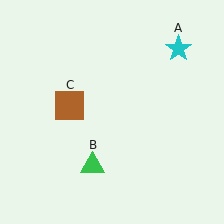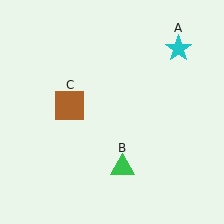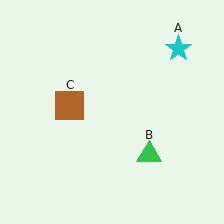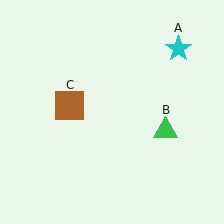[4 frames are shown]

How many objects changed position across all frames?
1 object changed position: green triangle (object B).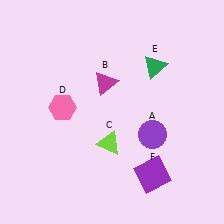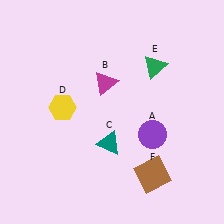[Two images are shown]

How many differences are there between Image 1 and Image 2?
There are 3 differences between the two images.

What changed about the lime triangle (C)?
In Image 1, C is lime. In Image 2, it changed to teal.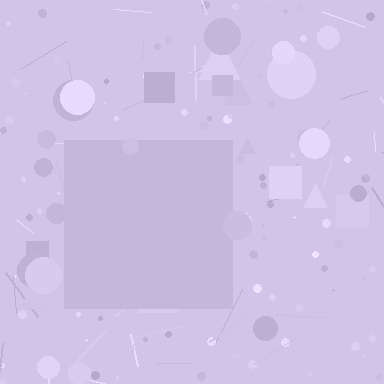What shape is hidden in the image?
A square is hidden in the image.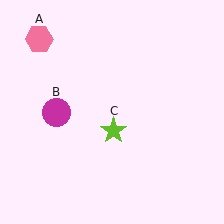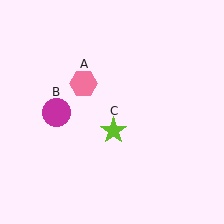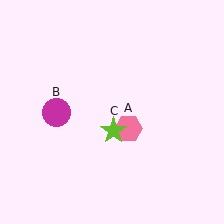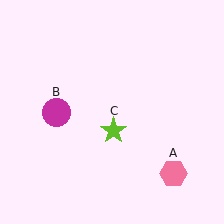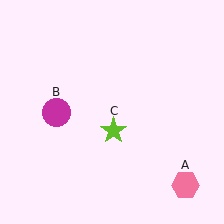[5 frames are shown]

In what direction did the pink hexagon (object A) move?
The pink hexagon (object A) moved down and to the right.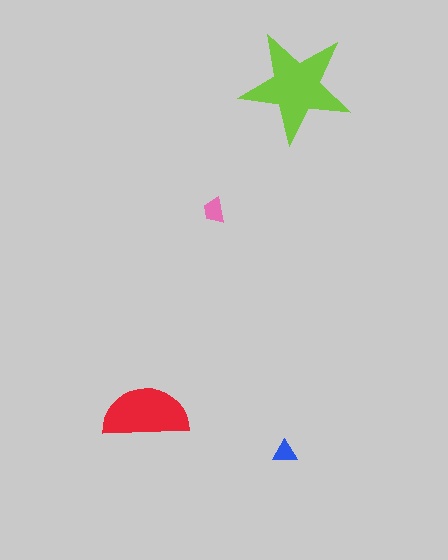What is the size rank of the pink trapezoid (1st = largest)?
3rd.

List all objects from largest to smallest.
The lime star, the red semicircle, the pink trapezoid, the blue triangle.